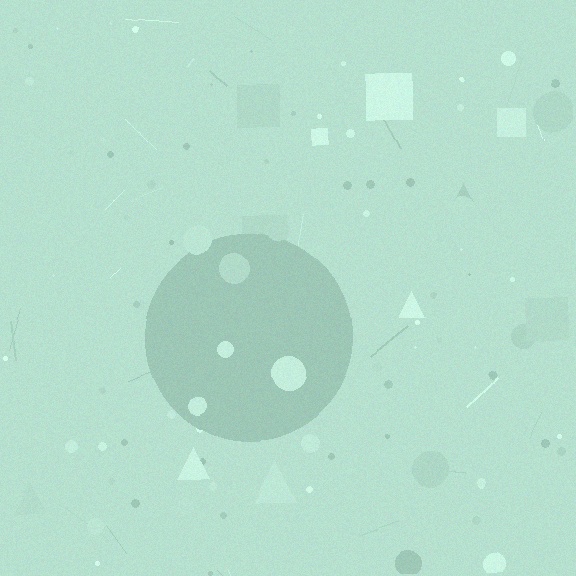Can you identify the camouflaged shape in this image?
The camouflaged shape is a circle.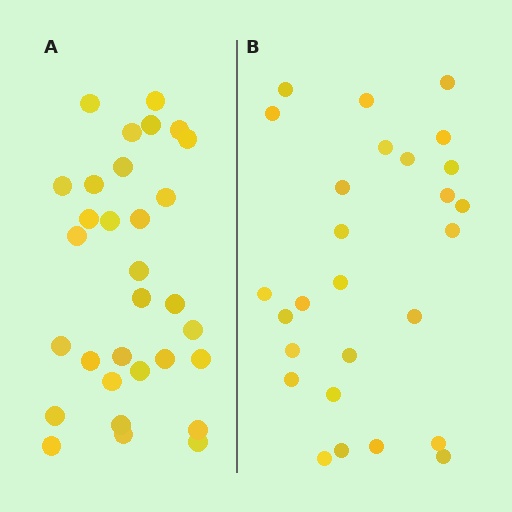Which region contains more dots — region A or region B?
Region A (the left region) has more dots.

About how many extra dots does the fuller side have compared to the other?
Region A has about 4 more dots than region B.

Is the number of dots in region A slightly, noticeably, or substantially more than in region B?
Region A has only slightly more — the two regions are fairly close. The ratio is roughly 1.1 to 1.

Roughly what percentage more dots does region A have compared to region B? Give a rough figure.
About 15% more.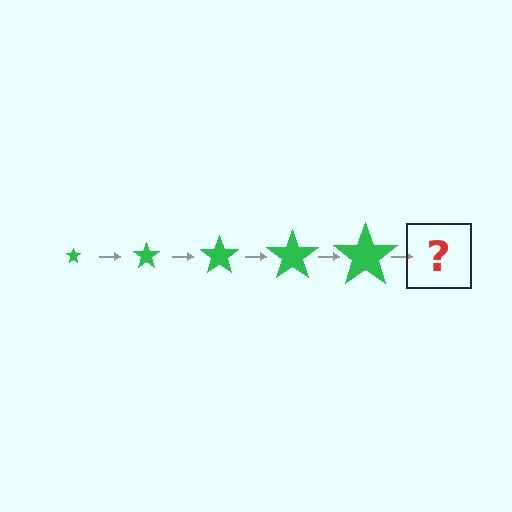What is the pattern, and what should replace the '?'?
The pattern is that the star gets progressively larger each step. The '?' should be a green star, larger than the previous one.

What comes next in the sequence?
The next element should be a green star, larger than the previous one.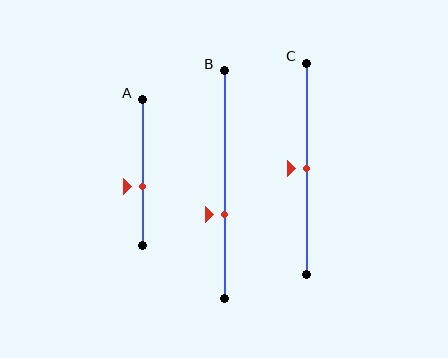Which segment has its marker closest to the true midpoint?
Segment C has its marker closest to the true midpoint.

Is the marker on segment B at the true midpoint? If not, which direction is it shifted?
No, the marker on segment B is shifted downward by about 13% of the segment length.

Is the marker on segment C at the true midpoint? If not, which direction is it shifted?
Yes, the marker on segment C is at the true midpoint.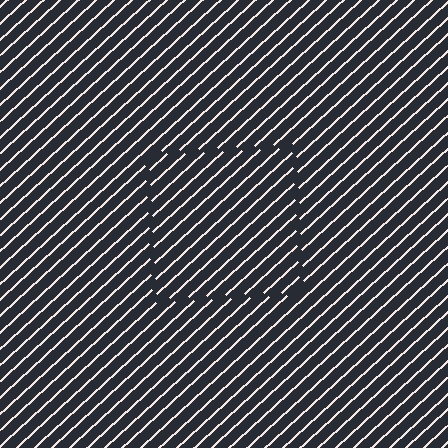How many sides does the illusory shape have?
4 sides — the line-ends trace a square.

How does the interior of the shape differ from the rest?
The interior of the shape contains the same grating, shifted by half a period — the contour is defined by the phase discontinuity where line-ends from the inner and outer gratings abut.